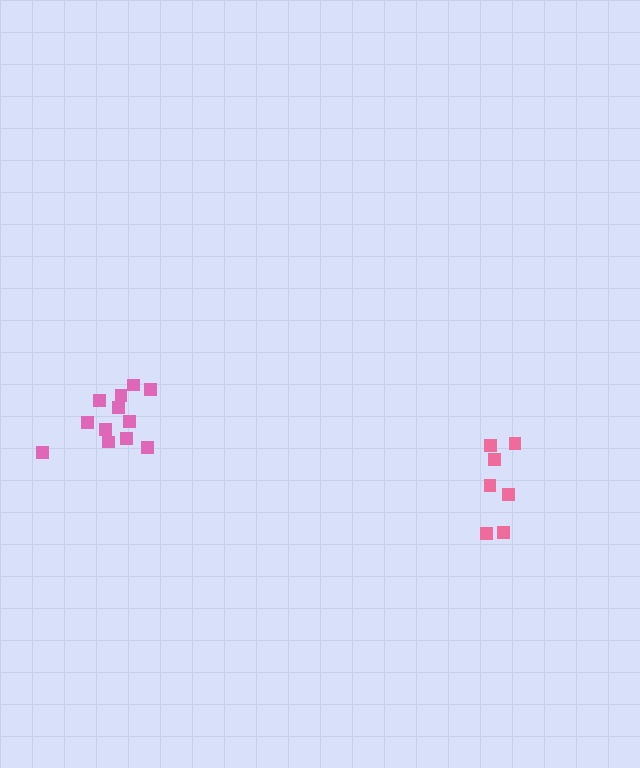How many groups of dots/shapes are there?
There are 2 groups.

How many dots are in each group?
Group 1: 7 dots, Group 2: 12 dots (19 total).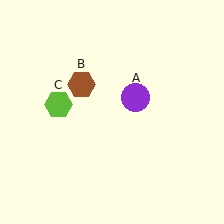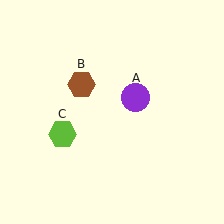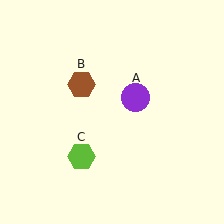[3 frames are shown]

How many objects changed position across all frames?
1 object changed position: lime hexagon (object C).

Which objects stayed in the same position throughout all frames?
Purple circle (object A) and brown hexagon (object B) remained stationary.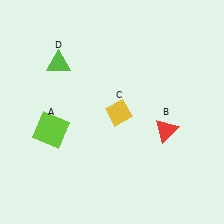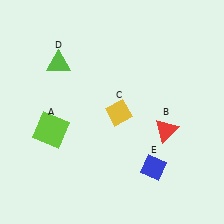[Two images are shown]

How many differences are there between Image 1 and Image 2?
There is 1 difference between the two images.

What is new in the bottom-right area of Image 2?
A blue diamond (E) was added in the bottom-right area of Image 2.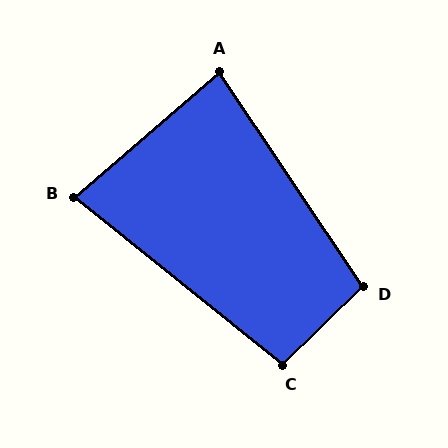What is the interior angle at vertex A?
Approximately 83 degrees (acute).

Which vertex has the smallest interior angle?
B, at approximately 80 degrees.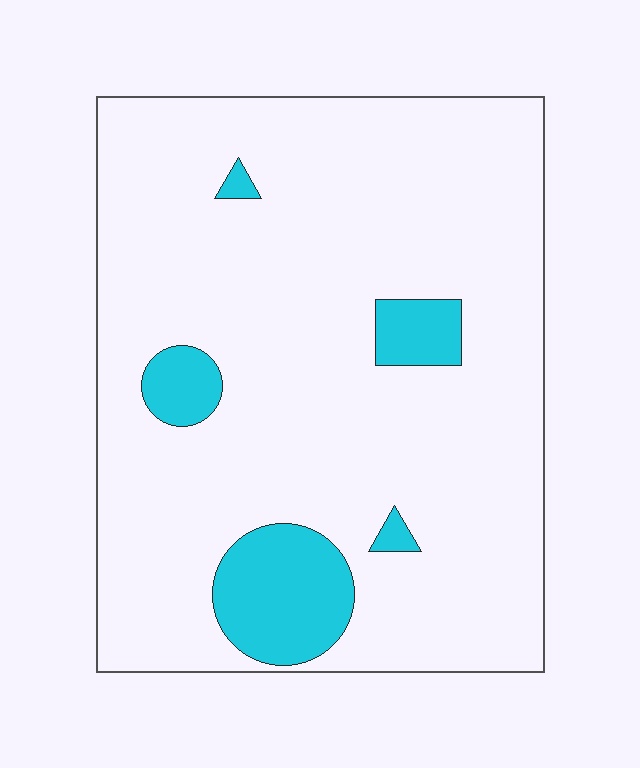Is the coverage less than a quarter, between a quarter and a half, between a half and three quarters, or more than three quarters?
Less than a quarter.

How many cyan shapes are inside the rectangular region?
5.